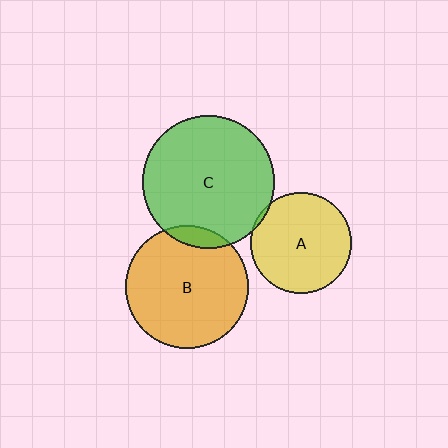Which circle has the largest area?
Circle C (green).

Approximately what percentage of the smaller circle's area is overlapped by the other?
Approximately 10%.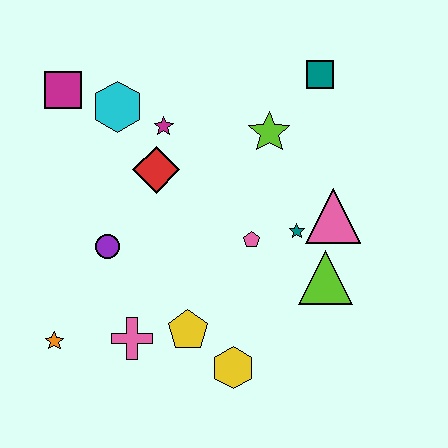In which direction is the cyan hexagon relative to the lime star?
The cyan hexagon is to the left of the lime star.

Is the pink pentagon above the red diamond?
No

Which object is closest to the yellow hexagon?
The yellow pentagon is closest to the yellow hexagon.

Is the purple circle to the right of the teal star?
No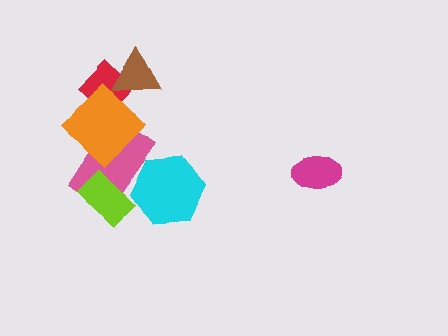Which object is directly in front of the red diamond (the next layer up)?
The brown triangle is directly in front of the red diamond.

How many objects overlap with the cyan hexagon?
1 object overlaps with the cyan hexagon.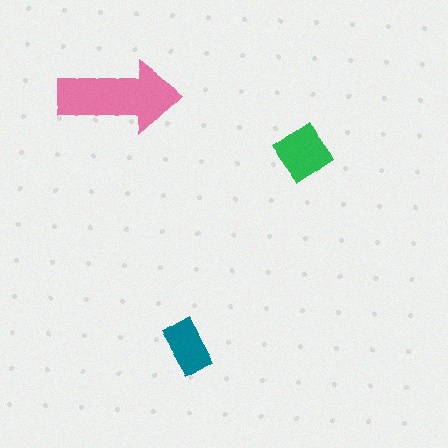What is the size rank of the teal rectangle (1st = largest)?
3rd.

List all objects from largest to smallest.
The pink arrow, the green diamond, the teal rectangle.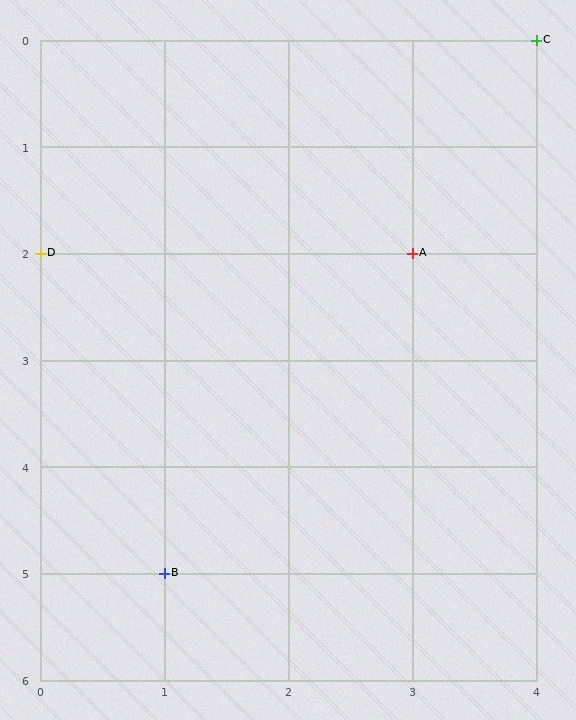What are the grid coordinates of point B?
Point B is at grid coordinates (1, 5).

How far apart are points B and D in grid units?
Points B and D are 1 column and 3 rows apart (about 3.2 grid units diagonally).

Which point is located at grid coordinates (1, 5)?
Point B is at (1, 5).